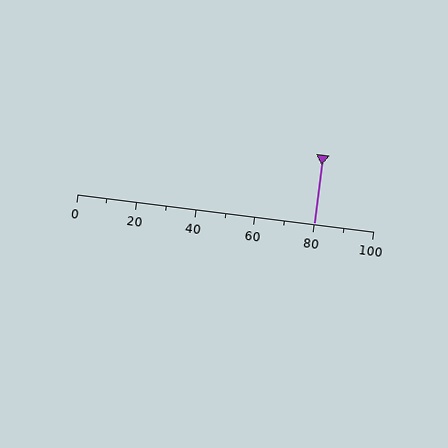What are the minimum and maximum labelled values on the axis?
The axis runs from 0 to 100.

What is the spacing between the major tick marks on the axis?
The major ticks are spaced 20 apart.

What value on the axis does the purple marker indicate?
The marker indicates approximately 80.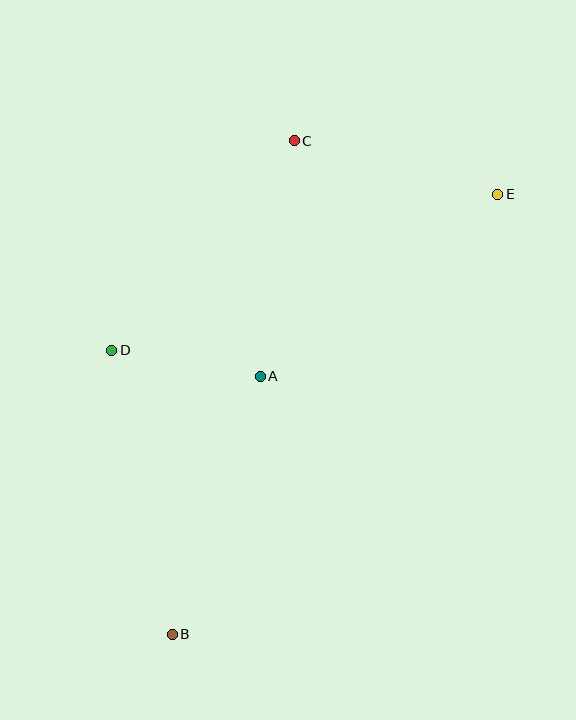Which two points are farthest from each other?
Points B and E are farthest from each other.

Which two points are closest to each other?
Points A and D are closest to each other.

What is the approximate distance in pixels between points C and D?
The distance between C and D is approximately 278 pixels.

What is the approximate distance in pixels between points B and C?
The distance between B and C is approximately 509 pixels.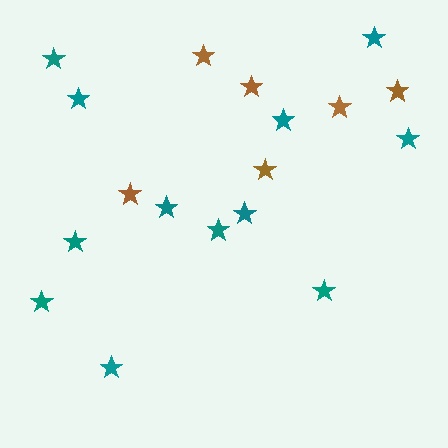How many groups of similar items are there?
There are 2 groups: one group of brown stars (6) and one group of teal stars (12).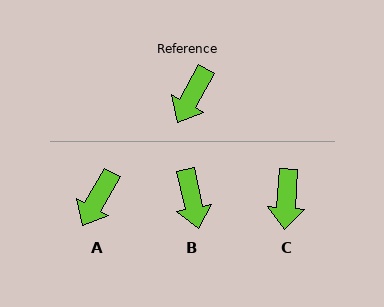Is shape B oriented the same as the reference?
No, it is off by about 41 degrees.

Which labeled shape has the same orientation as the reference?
A.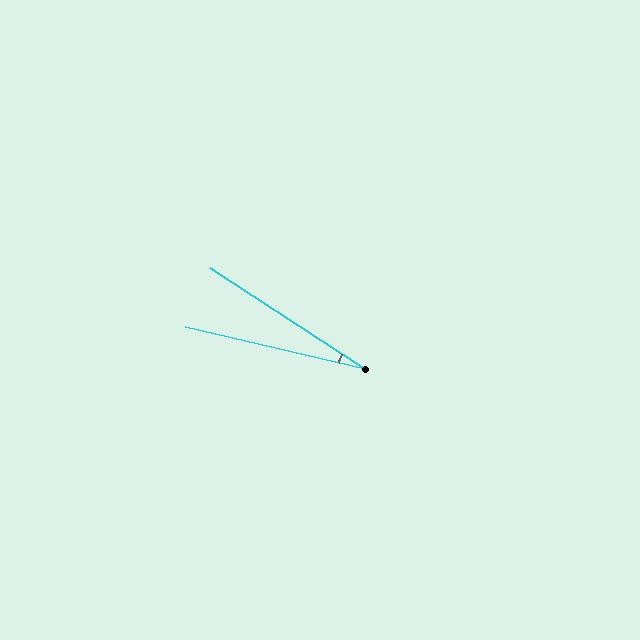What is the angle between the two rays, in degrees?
Approximately 20 degrees.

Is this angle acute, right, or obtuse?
It is acute.